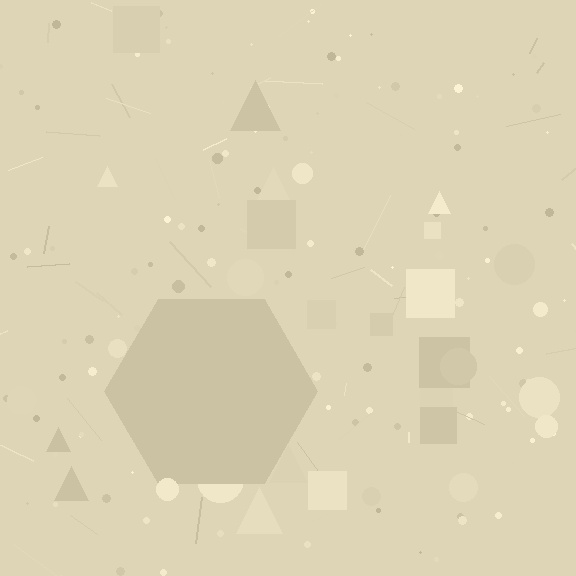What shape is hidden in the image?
A hexagon is hidden in the image.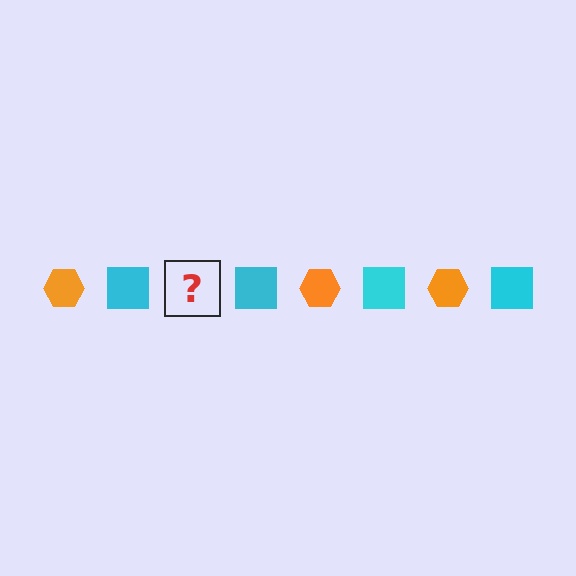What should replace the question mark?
The question mark should be replaced with an orange hexagon.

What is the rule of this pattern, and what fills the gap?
The rule is that the pattern alternates between orange hexagon and cyan square. The gap should be filled with an orange hexagon.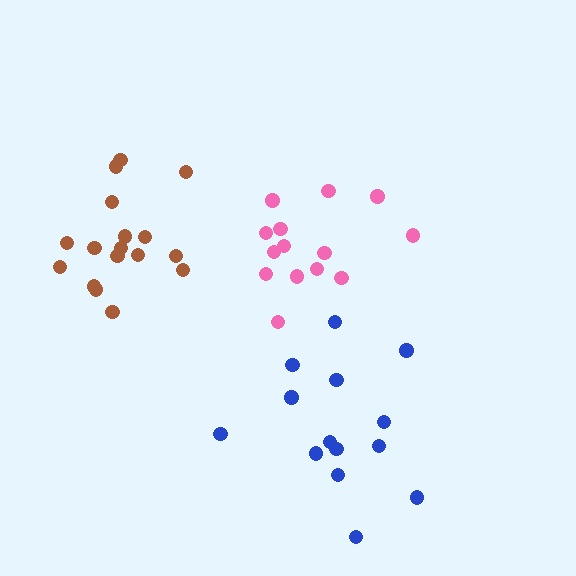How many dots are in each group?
Group 1: 14 dots, Group 2: 14 dots, Group 3: 17 dots (45 total).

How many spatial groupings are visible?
There are 3 spatial groupings.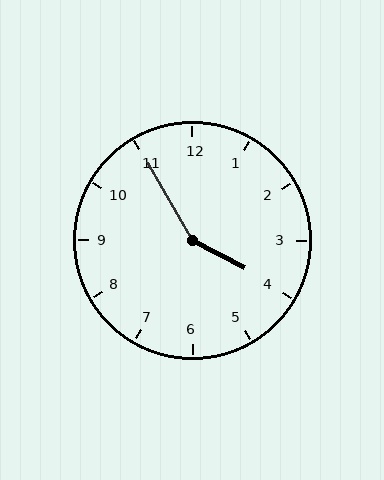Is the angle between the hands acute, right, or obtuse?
It is obtuse.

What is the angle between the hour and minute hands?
Approximately 148 degrees.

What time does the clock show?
3:55.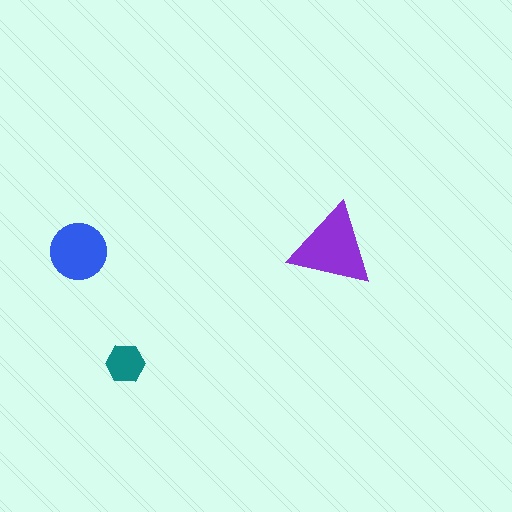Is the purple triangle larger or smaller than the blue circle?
Larger.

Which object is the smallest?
The teal hexagon.